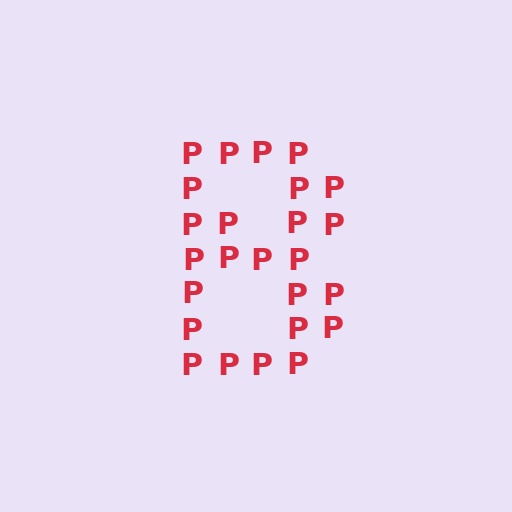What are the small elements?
The small elements are letter P's.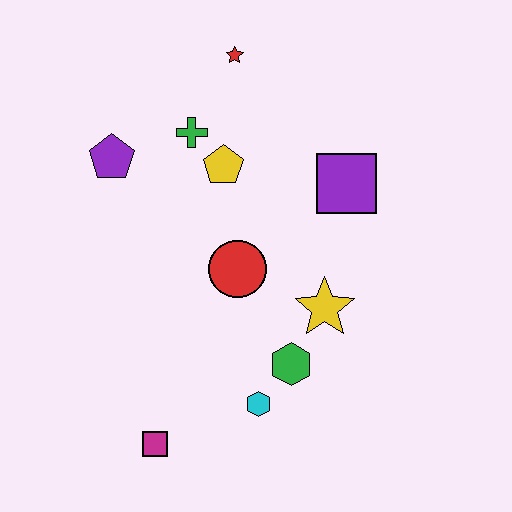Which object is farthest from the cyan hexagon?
The red star is farthest from the cyan hexagon.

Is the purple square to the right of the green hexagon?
Yes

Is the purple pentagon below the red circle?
No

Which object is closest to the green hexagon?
The cyan hexagon is closest to the green hexagon.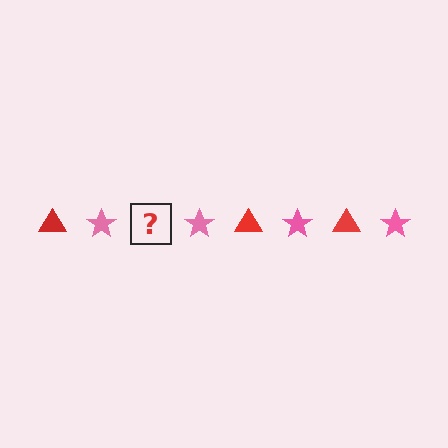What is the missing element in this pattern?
The missing element is a red triangle.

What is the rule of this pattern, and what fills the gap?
The rule is that the pattern alternates between red triangle and pink star. The gap should be filled with a red triangle.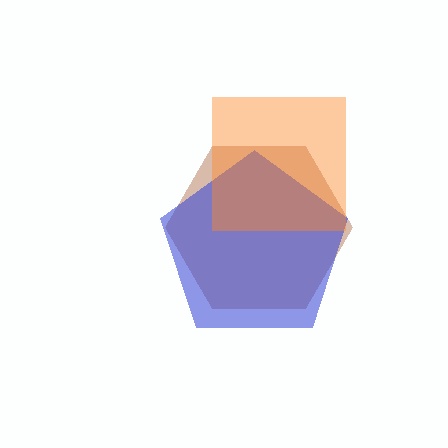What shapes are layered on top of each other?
The layered shapes are: a brown hexagon, a blue pentagon, an orange square.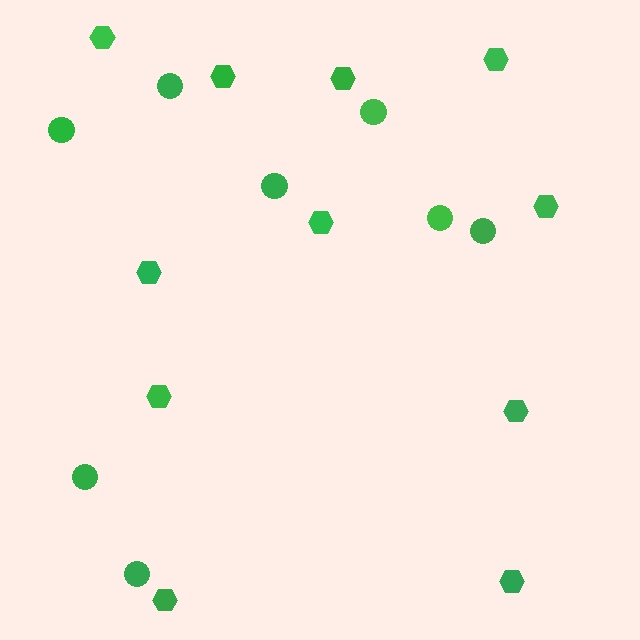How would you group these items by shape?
There are 2 groups: one group of circles (8) and one group of hexagons (11).